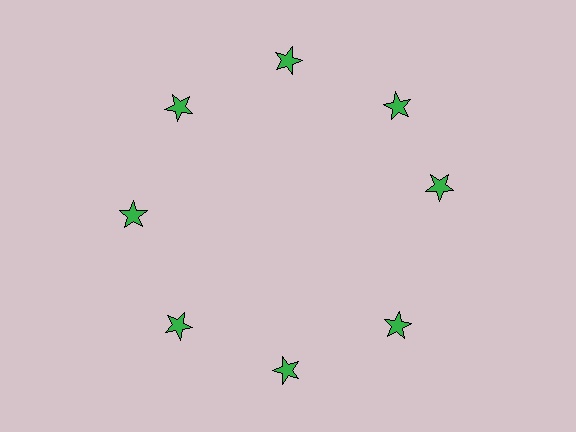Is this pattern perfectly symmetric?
No. The 8 green stars are arranged in a ring, but one element near the 3 o'clock position is rotated out of alignment along the ring, breaking the 8-fold rotational symmetry.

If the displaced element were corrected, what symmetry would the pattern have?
It would have 8-fold rotational symmetry — the pattern would map onto itself every 45 degrees.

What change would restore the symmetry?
The symmetry would be restored by rotating it back into even spacing with its neighbors so that all 8 stars sit at equal angles and equal distance from the center.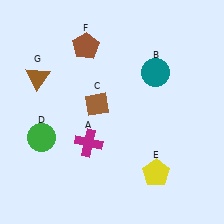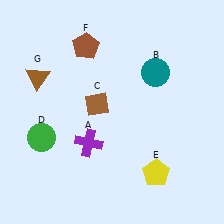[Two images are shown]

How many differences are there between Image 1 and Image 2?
There is 1 difference between the two images.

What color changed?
The cross (A) changed from magenta in Image 1 to purple in Image 2.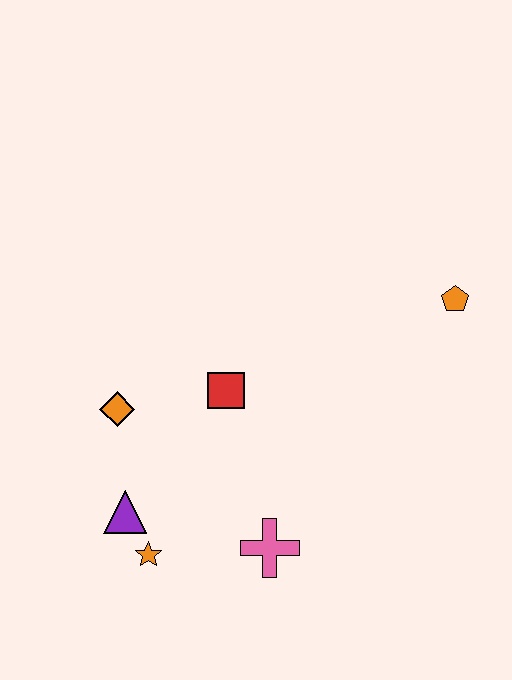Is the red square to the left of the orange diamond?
No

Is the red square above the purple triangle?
Yes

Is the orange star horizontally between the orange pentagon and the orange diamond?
Yes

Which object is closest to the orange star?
The purple triangle is closest to the orange star.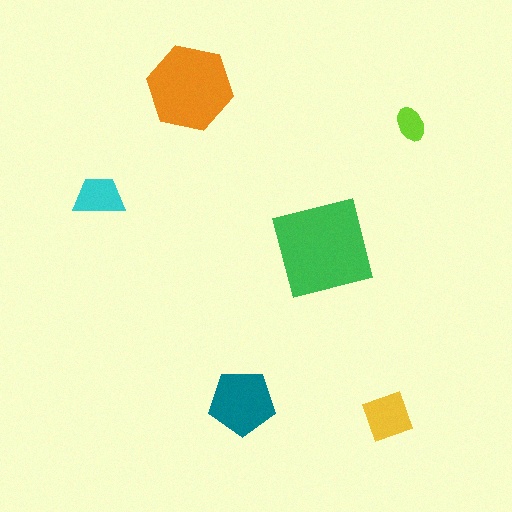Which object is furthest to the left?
The cyan trapezoid is leftmost.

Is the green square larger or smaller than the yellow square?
Larger.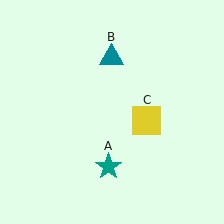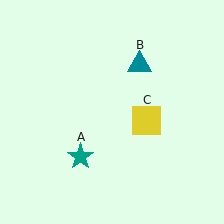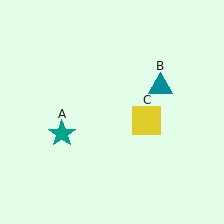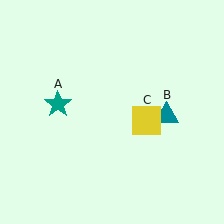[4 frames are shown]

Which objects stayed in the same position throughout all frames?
Yellow square (object C) remained stationary.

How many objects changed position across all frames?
2 objects changed position: teal star (object A), teal triangle (object B).